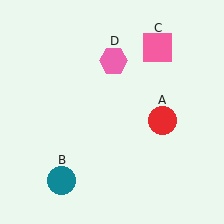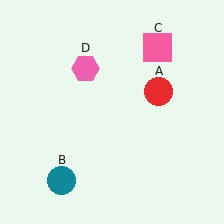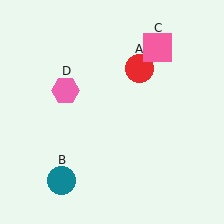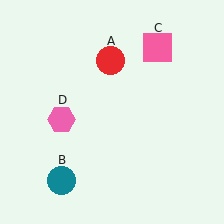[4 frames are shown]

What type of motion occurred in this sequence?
The red circle (object A), pink hexagon (object D) rotated counterclockwise around the center of the scene.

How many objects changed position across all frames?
2 objects changed position: red circle (object A), pink hexagon (object D).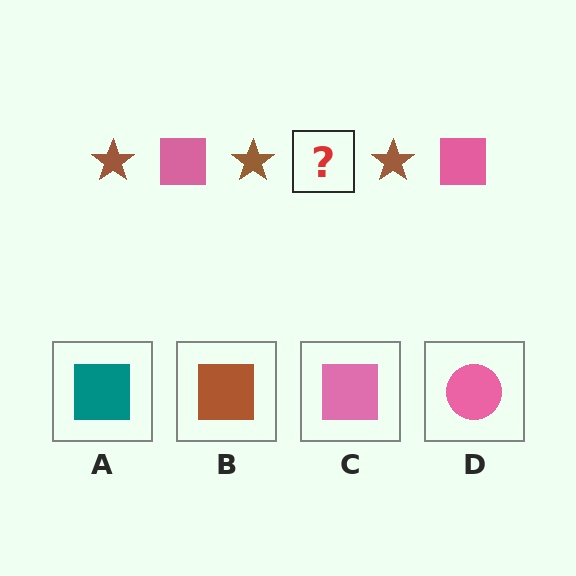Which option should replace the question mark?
Option C.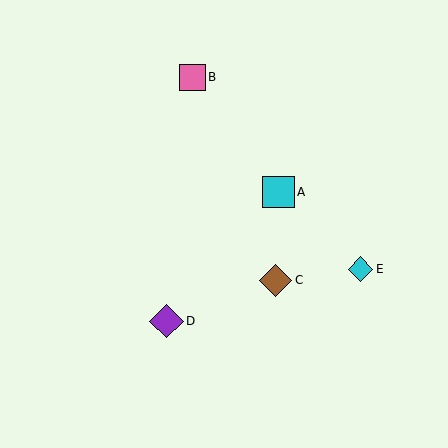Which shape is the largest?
The purple diamond (labeled D) is the largest.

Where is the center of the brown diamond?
The center of the brown diamond is at (276, 280).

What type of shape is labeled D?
Shape D is a purple diamond.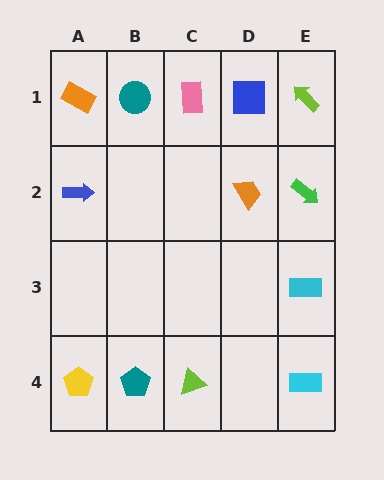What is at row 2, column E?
A green arrow.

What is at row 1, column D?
A blue square.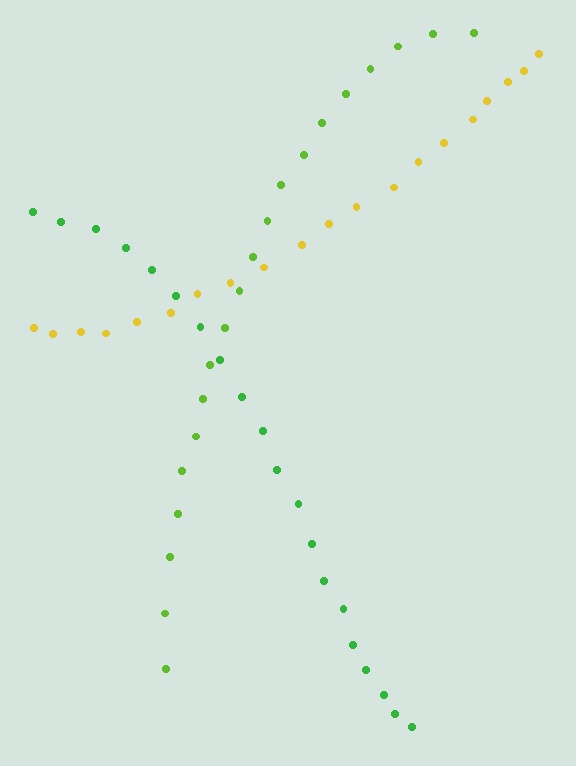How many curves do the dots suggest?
There are 3 distinct paths.